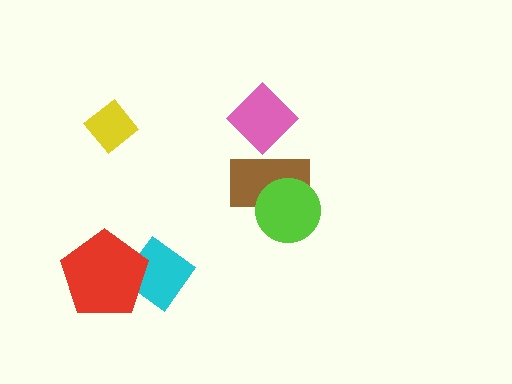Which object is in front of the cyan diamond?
The red pentagon is in front of the cyan diamond.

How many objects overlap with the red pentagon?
1 object overlaps with the red pentagon.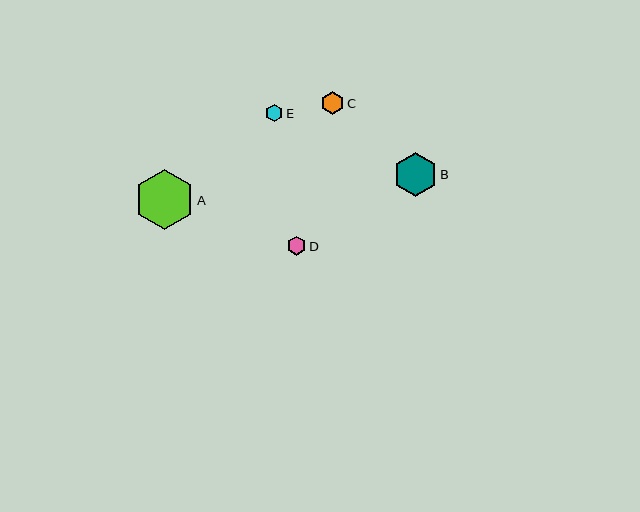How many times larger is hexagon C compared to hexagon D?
Hexagon C is approximately 1.2 times the size of hexagon D.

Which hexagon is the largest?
Hexagon A is the largest with a size of approximately 60 pixels.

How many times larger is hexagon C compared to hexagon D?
Hexagon C is approximately 1.2 times the size of hexagon D.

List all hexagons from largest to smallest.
From largest to smallest: A, B, C, D, E.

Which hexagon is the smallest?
Hexagon E is the smallest with a size of approximately 17 pixels.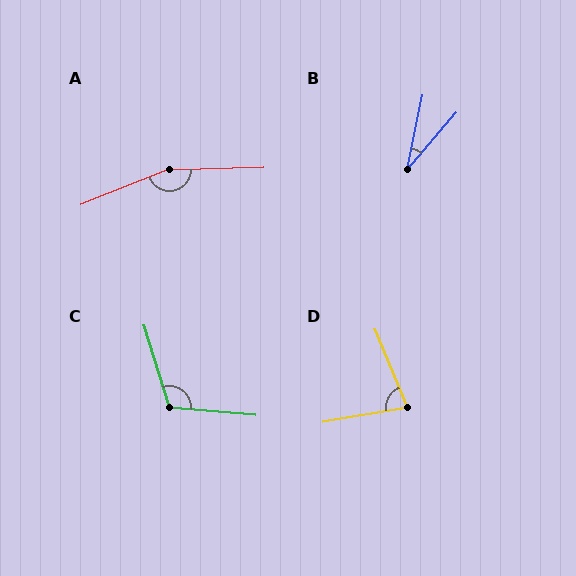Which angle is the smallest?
B, at approximately 29 degrees.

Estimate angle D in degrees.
Approximately 77 degrees.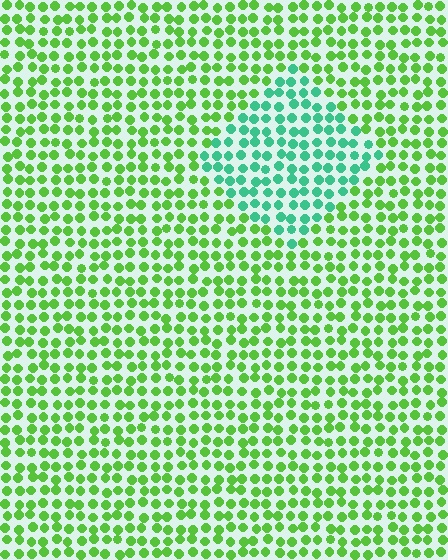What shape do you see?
I see a diamond.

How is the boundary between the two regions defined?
The boundary is defined purely by a slight shift in hue (about 48 degrees). Spacing, size, and orientation are identical on both sides.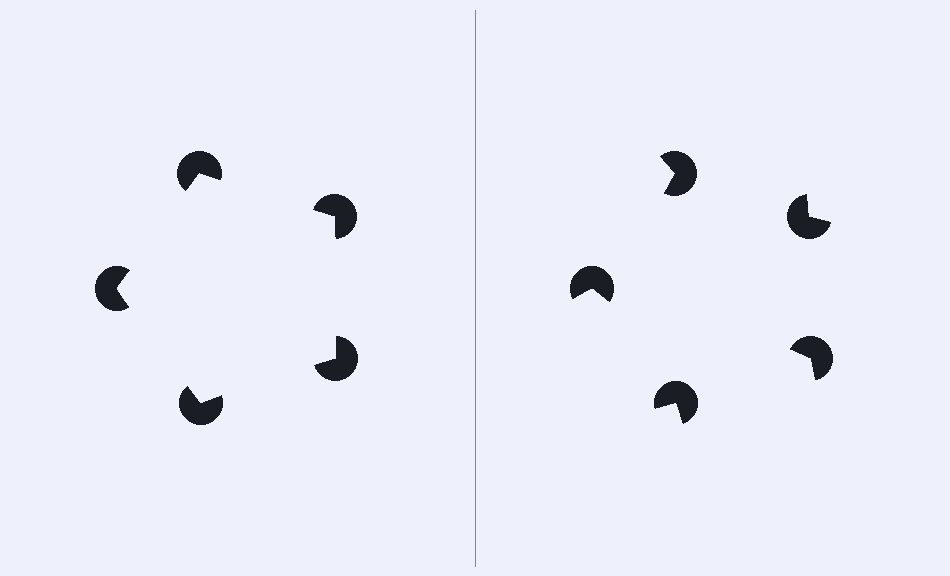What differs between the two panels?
The pac-man discs are positioned identically on both sides; only the wedge orientations differ. On the left they align to a pentagon; on the right they are misaligned.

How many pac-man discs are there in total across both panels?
10 — 5 on each side.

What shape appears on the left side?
An illusory pentagon.